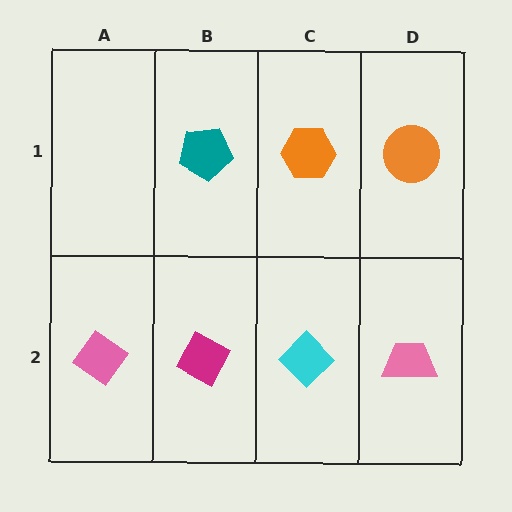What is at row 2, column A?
A pink diamond.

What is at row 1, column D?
An orange circle.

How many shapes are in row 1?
3 shapes.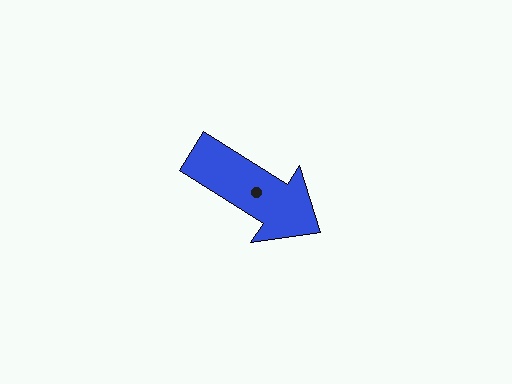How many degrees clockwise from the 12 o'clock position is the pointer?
Approximately 122 degrees.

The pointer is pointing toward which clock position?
Roughly 4 o'clock.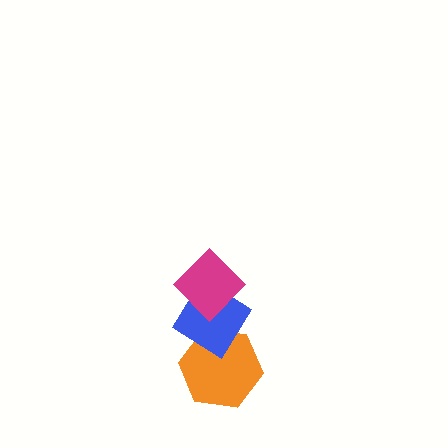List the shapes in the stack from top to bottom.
From top to bottom: the magenta diamond, the blue diamond, the orange hexagon.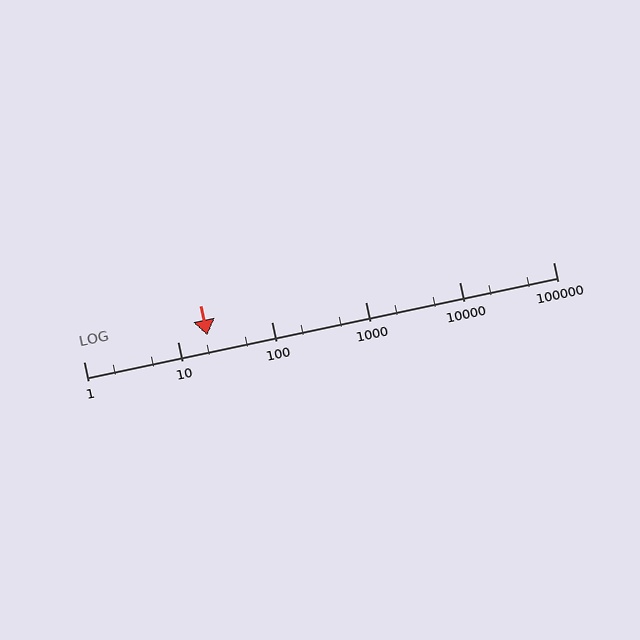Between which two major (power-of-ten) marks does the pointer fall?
The pointer is between 10 and 100.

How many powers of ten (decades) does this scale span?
The scale spans 5 decades, from 1 to 100000.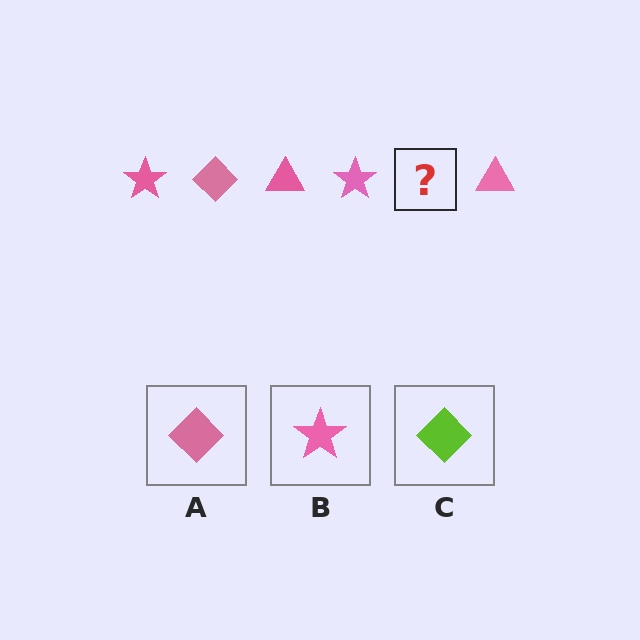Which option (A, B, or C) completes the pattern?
A.